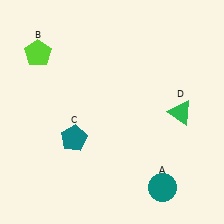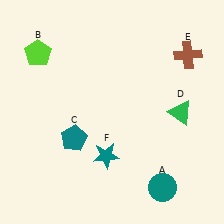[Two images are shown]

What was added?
A brown cross (E), a teal star (F) were added in Image 2.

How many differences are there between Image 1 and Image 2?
There are 2 differences between the two images.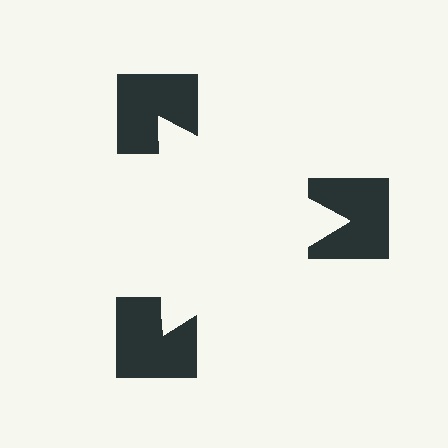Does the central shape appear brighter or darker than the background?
It typically appears slightly brighter than the background, even though no actual brightness change is drawn.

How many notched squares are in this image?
There are 3 — one at each vertex of the illusory triangle.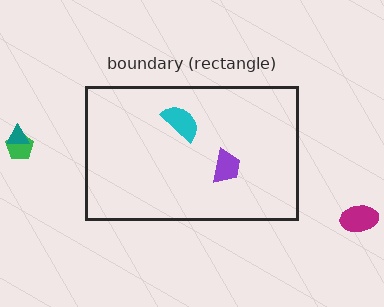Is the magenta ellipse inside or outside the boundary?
Outside.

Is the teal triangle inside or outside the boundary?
Outside.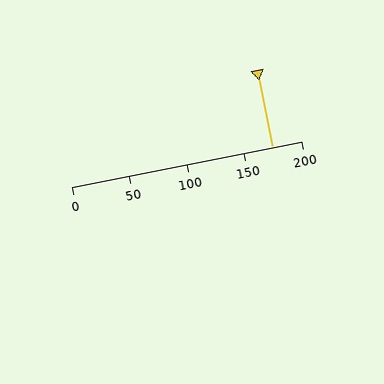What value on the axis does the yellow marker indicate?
The marker indicates approximately 175.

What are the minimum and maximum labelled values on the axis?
The axis runs from 0 to 200.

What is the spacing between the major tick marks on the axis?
The major ticks are spaced 50 apart.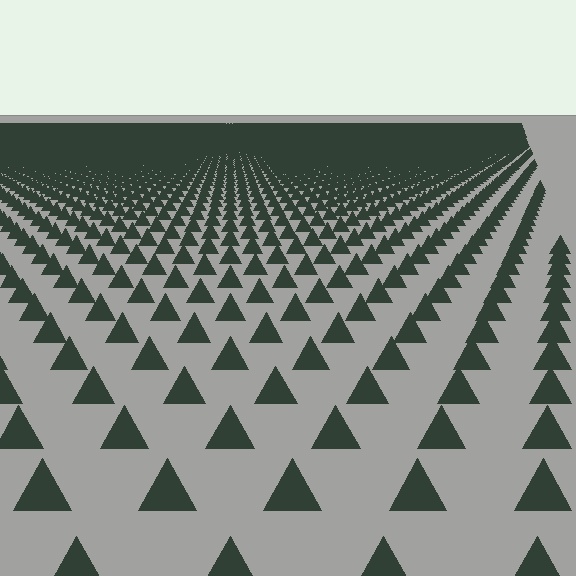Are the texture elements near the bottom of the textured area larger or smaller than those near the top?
Larger. Near the bottom, elements are closer to the viewer and appear at a bigger on-screen size.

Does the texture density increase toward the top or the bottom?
Density increases toward the top.